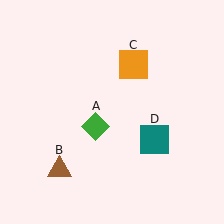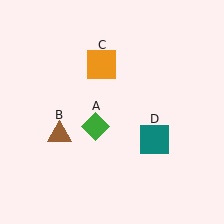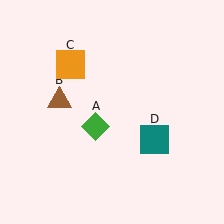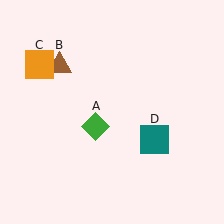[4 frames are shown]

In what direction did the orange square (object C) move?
The orange square (object C) moved left.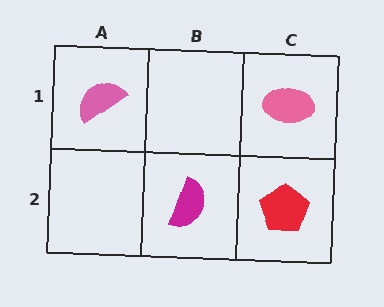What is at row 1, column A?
A pink semicircle.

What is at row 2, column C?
A red pentagon.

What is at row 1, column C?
A pink ellipse.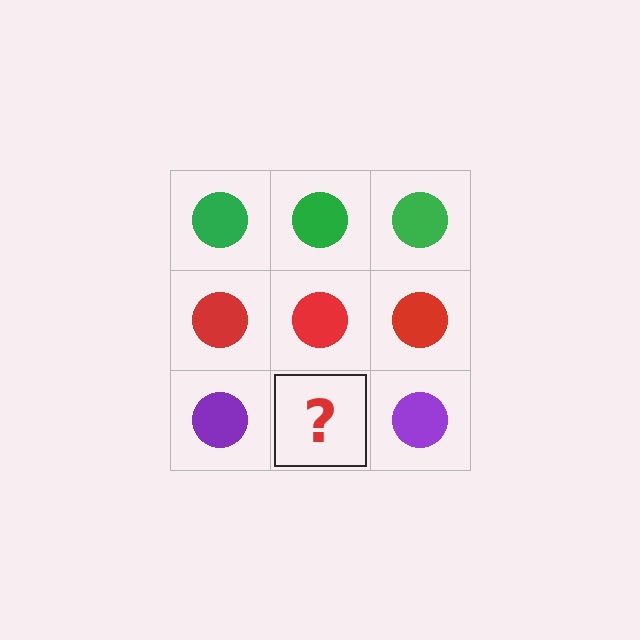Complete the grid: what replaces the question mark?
The question mark should be replaced with a purple circle.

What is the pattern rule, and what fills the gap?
The rule is that each row has a consistent color. The gap should be filled with a purple circle.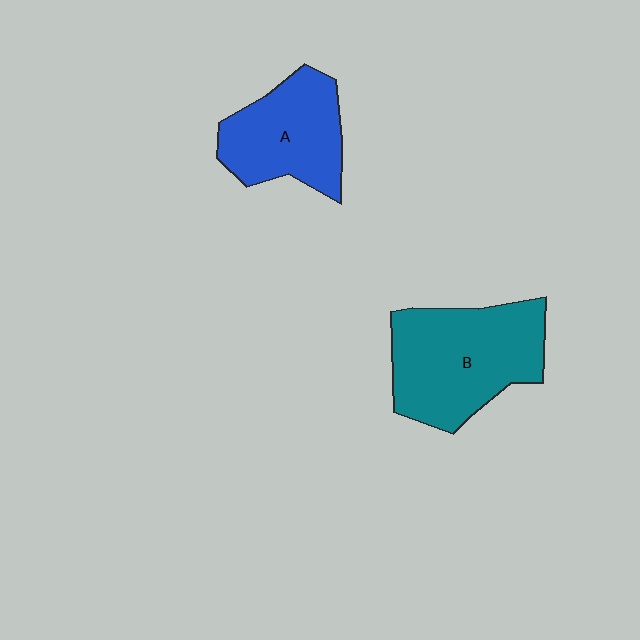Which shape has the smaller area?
Shape A (blue).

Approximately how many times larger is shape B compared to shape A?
Approximately 1.4 times.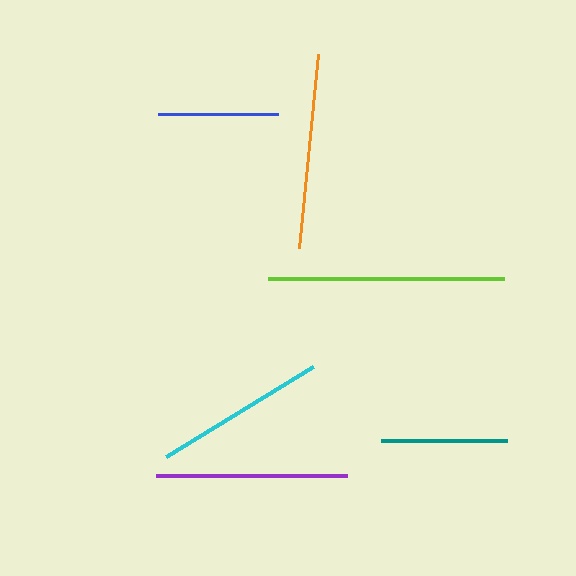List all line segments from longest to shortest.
From longest to shortest: lime, orange, purple, cyan, teal, blue.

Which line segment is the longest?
The lime line is the longest at approximately 236 pixels.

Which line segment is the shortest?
The blue line is the shortest at approximately 120 pixels.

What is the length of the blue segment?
The blue segment is approximately 120 pixels long.